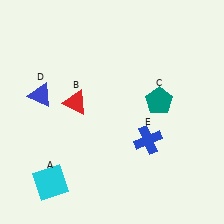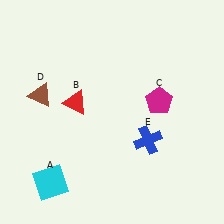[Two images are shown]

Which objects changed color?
C changed from teal to magenta. D changed from blue to brown.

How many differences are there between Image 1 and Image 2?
There are 2 differences between the two images.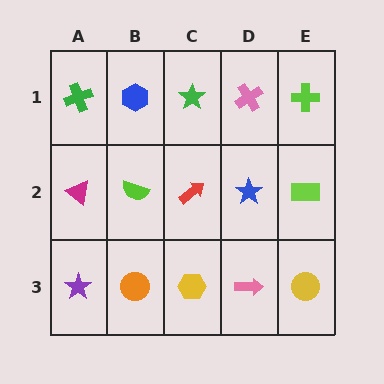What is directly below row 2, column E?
A yellow circle.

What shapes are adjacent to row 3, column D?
A blue star (row 2, column D), a yellow hexagon (row 3, column C), a yellow circle (row 3, column E).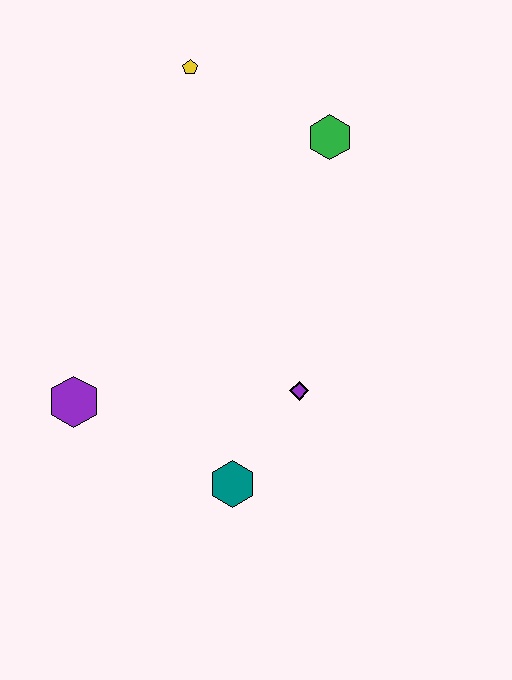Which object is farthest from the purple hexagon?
The green hexagon is farthest from the purple hexagon.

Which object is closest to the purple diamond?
The teal hexagon is closest to the purple diamond.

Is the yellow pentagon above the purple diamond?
Yes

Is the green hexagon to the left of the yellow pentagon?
No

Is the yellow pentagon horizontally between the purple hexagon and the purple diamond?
Yes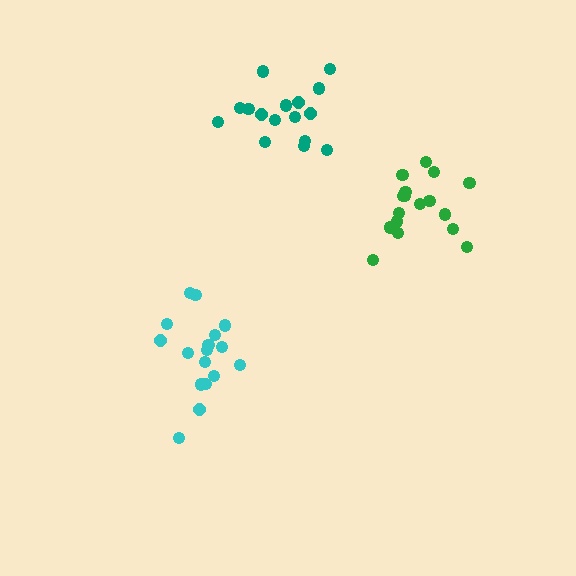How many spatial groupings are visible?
There are 3 spatial groupings.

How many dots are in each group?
Group 1: 17 dots, Group 2: 17 dots, Group 3: 17 dots (51 total).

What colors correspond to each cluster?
The clusters are colored: teal, cyan, green.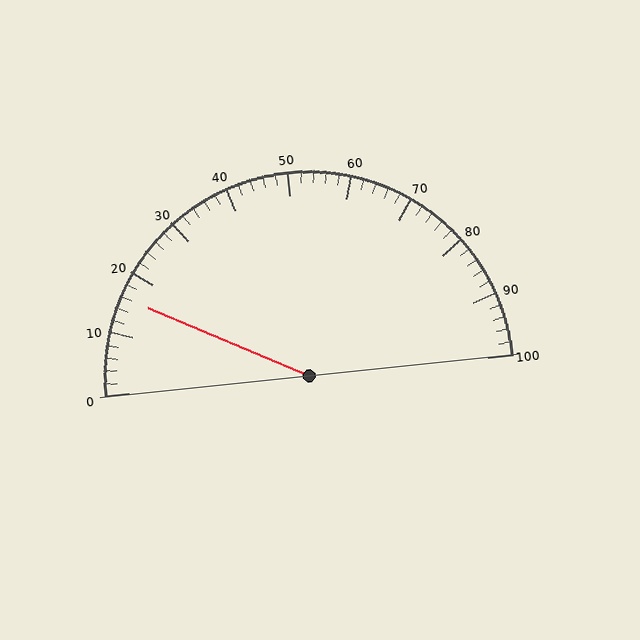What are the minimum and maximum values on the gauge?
The gauge ranges from 0 to 100.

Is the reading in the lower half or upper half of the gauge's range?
The reading is in the lower half of the range (0 to 100).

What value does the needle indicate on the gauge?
The needle indicates approximately 16.